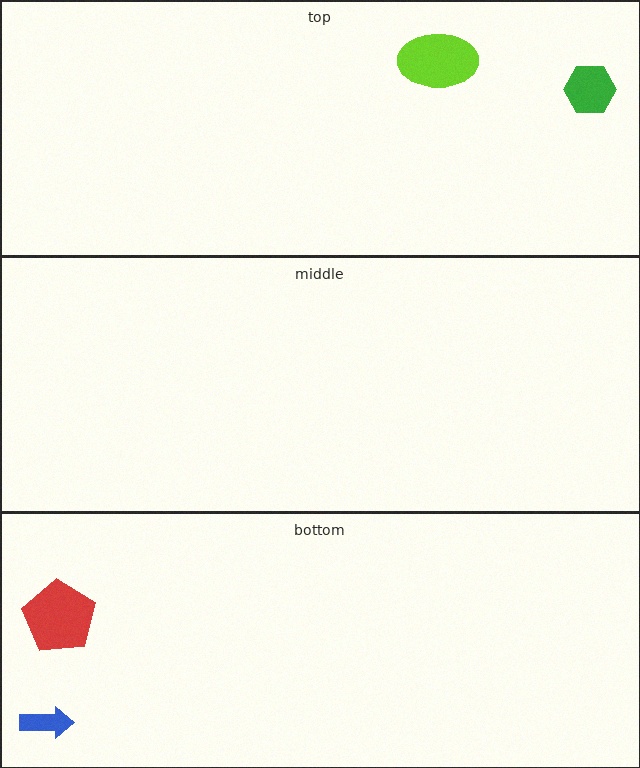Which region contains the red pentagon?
The bottom region.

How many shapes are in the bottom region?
2.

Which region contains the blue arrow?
The bottom region.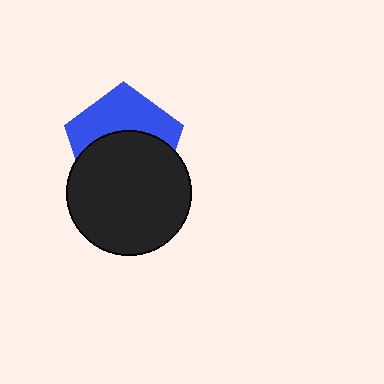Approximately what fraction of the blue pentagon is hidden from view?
Roughly 56% of the blue pentagon is hidden behind the black circle.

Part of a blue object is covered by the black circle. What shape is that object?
It is a pentagon.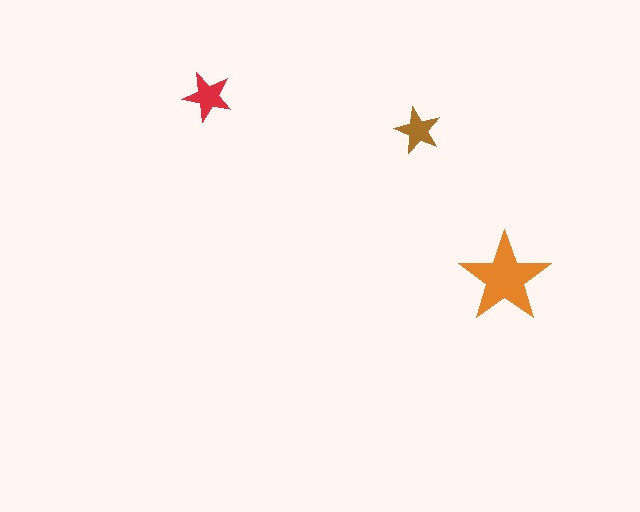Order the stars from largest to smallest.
the orange one, the red one, the brown one.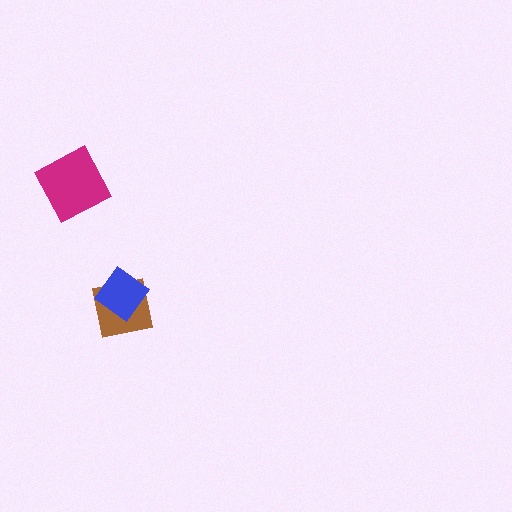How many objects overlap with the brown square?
1 object overlaps with the brown square.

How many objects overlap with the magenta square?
0 objects overlap with the magenta square.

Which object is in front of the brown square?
The blue diamond is in front of the brown square.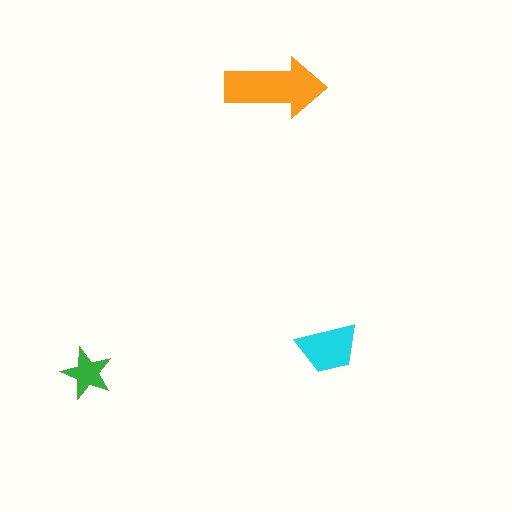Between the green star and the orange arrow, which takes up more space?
The orange arrow.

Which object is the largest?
The orange arrow.